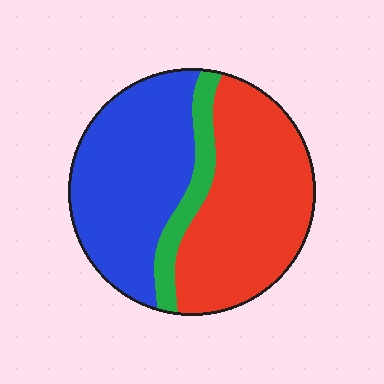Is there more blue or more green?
Blue.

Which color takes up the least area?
Green, at roughly 10%.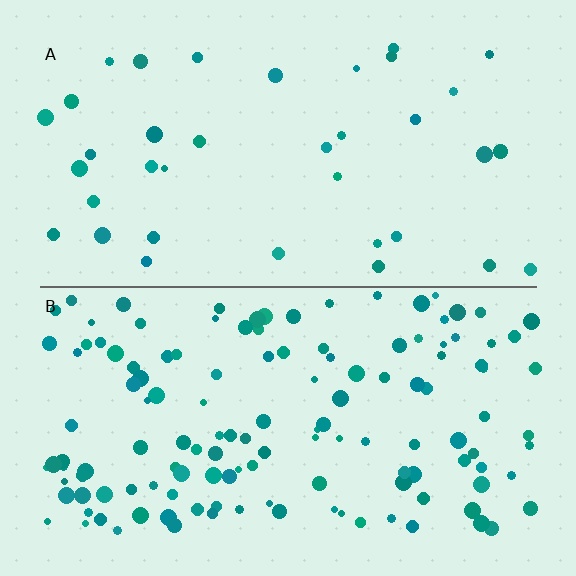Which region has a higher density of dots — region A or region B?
B (the bottom).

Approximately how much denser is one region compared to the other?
Approximately 3.7× — region B over region A.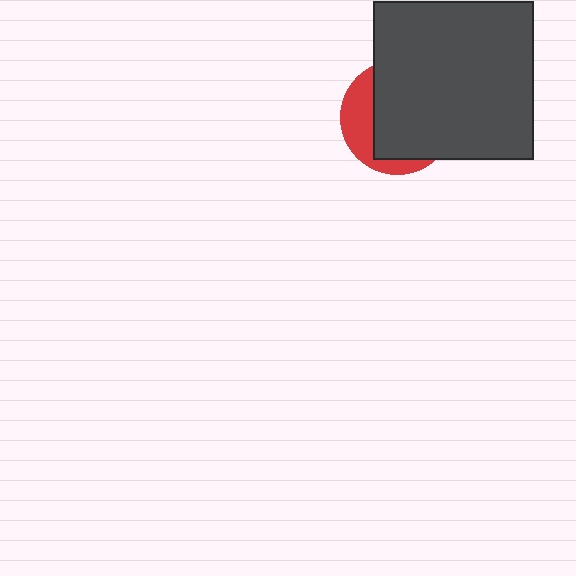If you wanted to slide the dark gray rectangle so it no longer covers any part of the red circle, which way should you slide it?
Slide it right — that is the most direct way to separate the two shapes.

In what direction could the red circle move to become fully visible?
The red circle could move left. That would shift it out from behind the dark gray rectangle entirely.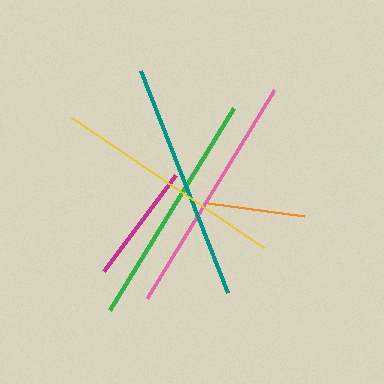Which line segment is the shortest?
The orange line is the shortest at approximately 97 pixels.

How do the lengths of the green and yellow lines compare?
The green and yellow lines are approximately the same length.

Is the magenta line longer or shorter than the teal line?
The teal line is longer than the magenta line.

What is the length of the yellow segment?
The yellow segment is approximately 232 pixels long.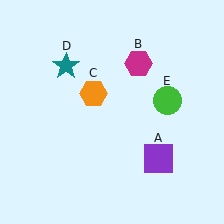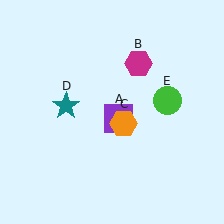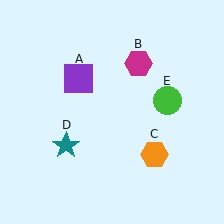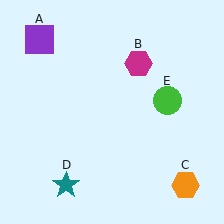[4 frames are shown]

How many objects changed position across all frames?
3 objects changed position: purple square (object A), orange hexagon (object C), teal star (object D).